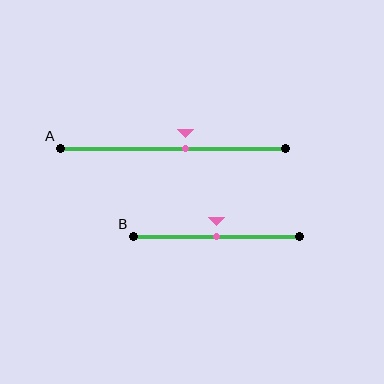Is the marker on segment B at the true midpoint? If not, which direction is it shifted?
Yes, the marker on segment B is at the true midpoint.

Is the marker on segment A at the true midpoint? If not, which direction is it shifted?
No, the marker on segment A is shifted to the right by about 6% of the segment length.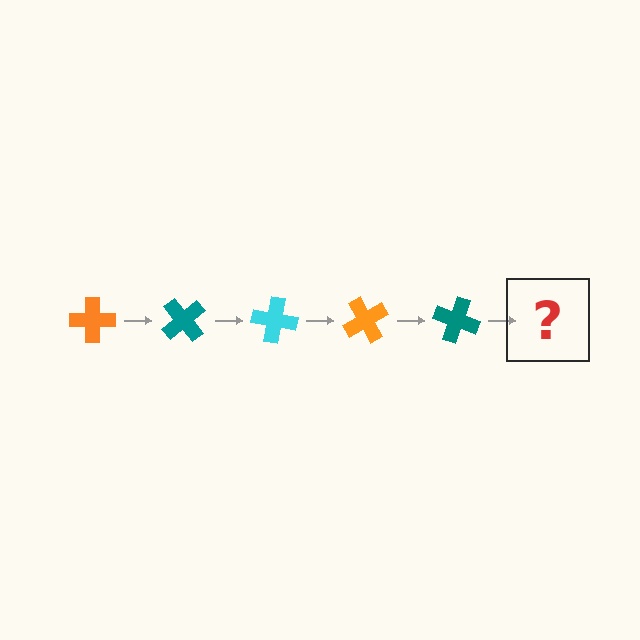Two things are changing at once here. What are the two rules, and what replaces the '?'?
The two rules are that it rotates 50 degrees each step and the color cycles through orange, teal, and cyan. The '?' should be a cyan cross, rotated 250 degrees from the start.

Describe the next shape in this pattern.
It should be a cyan cross, rotated 250 degrees from the start.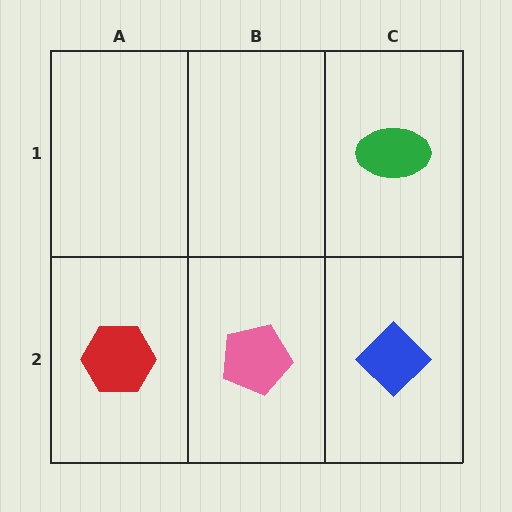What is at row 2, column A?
A red hexagon.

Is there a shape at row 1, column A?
No, that cell is empty.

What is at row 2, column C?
A blue diamond.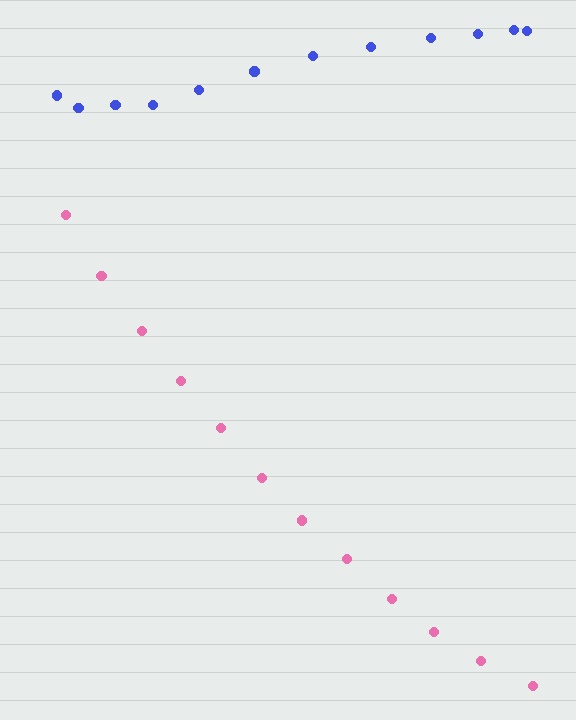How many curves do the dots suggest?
There are 2 distinct paths.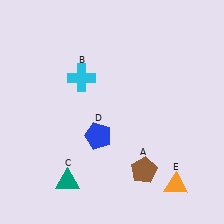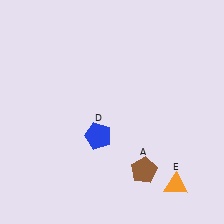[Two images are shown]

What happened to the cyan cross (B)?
The cyan cross (B) was removed in Image 2. It was in the top-left area of Image 1.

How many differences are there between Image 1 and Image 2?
There are 2 differences between the two images.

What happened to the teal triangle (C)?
The teal triangle (C) was removed in Image 2. It was in the bottom-left area of Image 1.